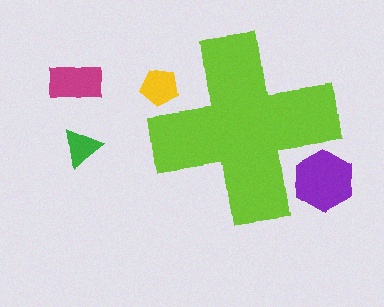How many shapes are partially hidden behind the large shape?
2 shapes are partially hidden.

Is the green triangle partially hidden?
No, the green triangle is fully visible.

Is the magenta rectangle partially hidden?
No, the magenta rectangle is fully visible.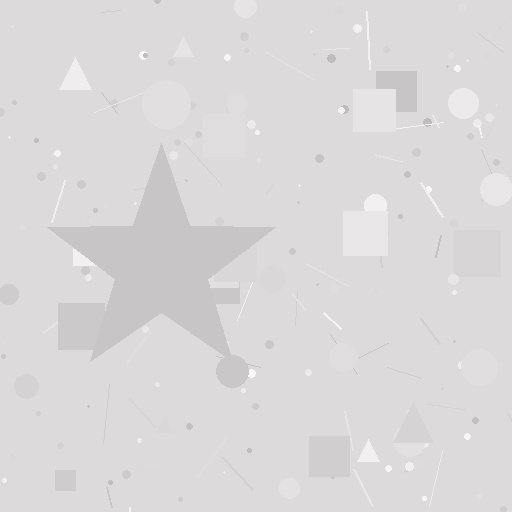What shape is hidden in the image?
A star is hidden in the image.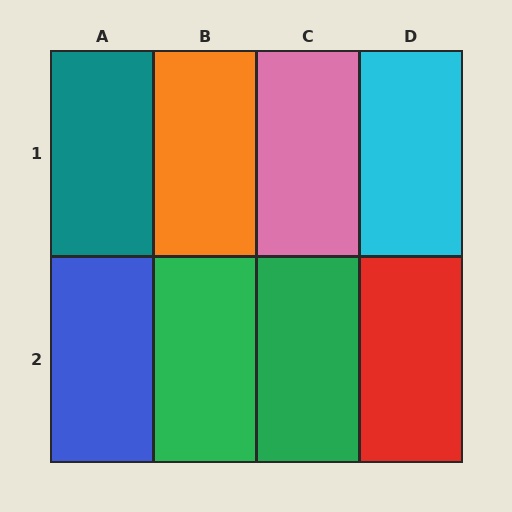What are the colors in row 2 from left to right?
Blue, green, green, red.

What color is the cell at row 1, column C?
Pink.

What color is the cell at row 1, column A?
Teal.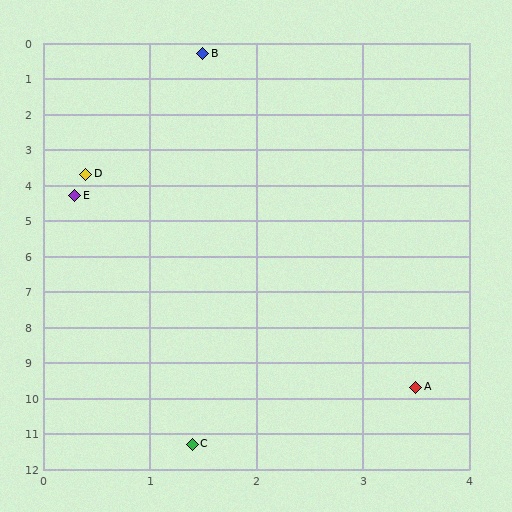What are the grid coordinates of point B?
Point B is at approximately (1.5, 0.3).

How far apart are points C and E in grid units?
Points C and E are about 7.1 grid units apart.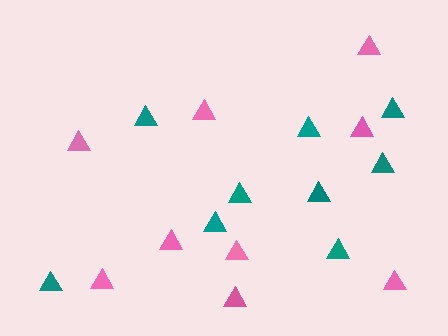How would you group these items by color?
There are 2 groups: one group of pink triangles (9) and one group of teal triangles (9).